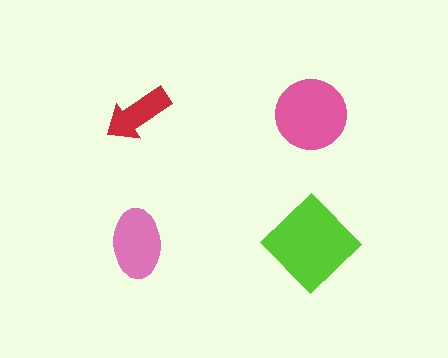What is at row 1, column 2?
A pink circle.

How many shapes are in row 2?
2 shapes.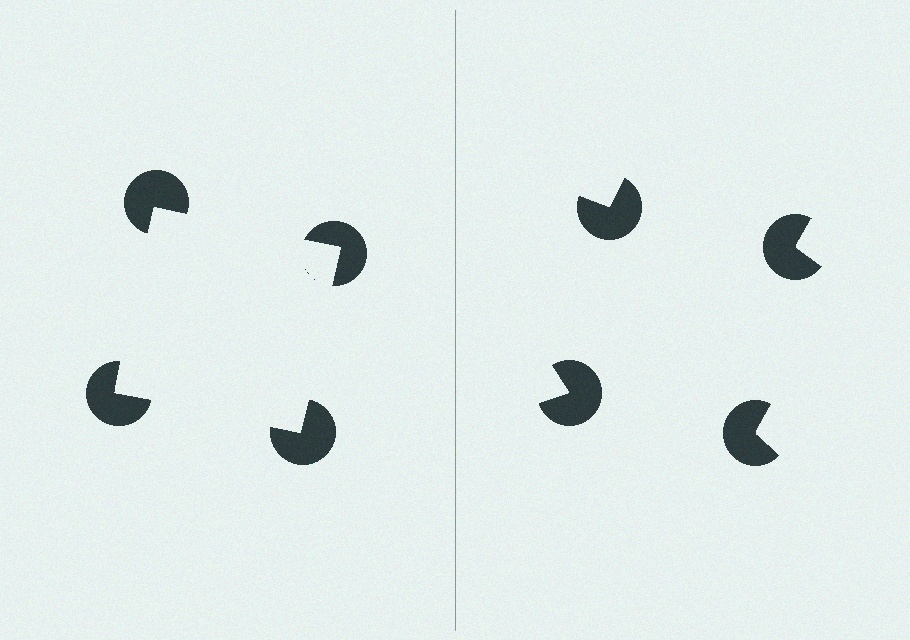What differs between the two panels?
The pac-man discs are positioned identically on both sides; only the wedge orientations differ. On the left they align to a square; on the right they are misaligned.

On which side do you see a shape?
An illusory square appears on the left side. On the right side the wedge cuts are rotated, so no coherent shape forms.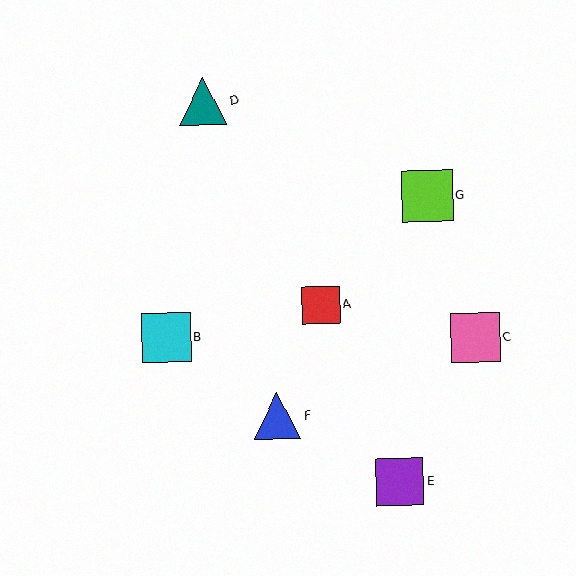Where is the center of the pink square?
The center of the pink square is at (475, 338).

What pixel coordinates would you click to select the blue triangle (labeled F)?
Click at (277, 416) to select the blue triangle F.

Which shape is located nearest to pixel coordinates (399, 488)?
The purple square (labeled E) at (400, 482) is nearest to that location.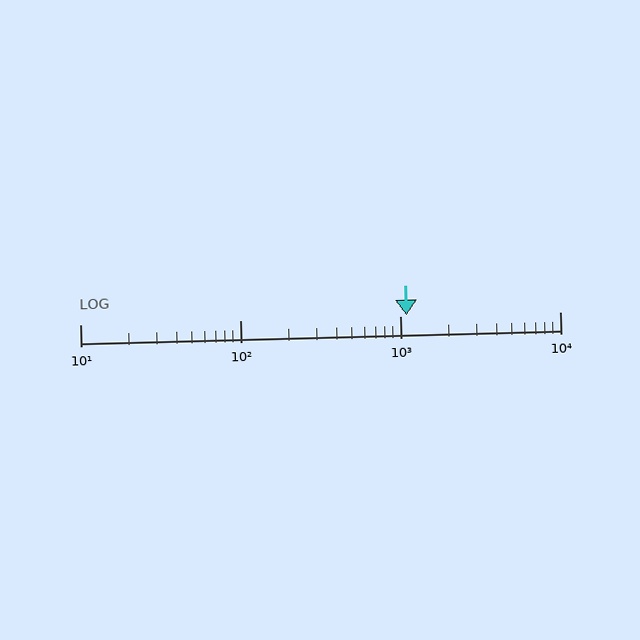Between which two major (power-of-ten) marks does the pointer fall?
The pointer is between 1000 and 10000.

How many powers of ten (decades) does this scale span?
The scale spans 3 decades, from 10 to 10000.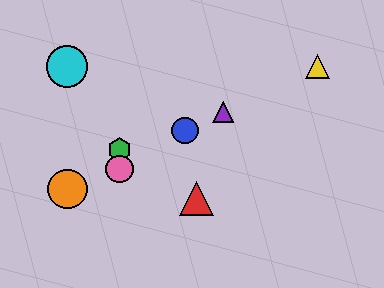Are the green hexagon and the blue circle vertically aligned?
No, the green hexagon is at x≈120 and the blue circle is at x≈185.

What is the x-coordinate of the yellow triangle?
The yellow triangle is at x≈318.